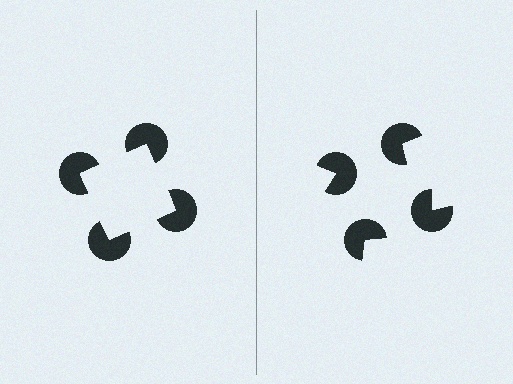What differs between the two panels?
The pac-man discs are positioned identically on both sides; only the wedge orientations differ. On the left they align to a square; on the right they are misaligned.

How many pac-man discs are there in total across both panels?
8 — 4 on each side.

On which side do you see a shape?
An illusory square appears on the left side. On the right side the wedge cuts are rotated, so no coherent shape forms.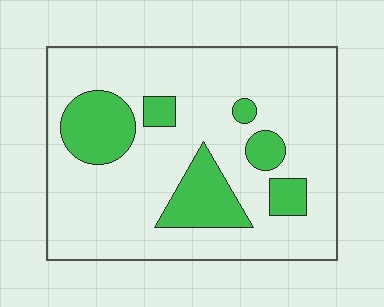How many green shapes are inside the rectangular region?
6.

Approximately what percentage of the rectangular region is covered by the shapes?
Approximately 20%.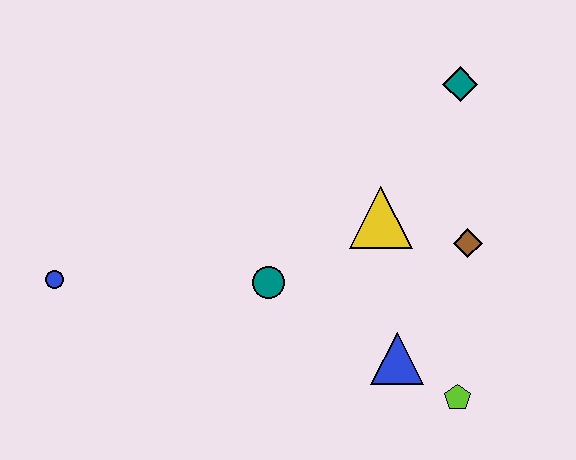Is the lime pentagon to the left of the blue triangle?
No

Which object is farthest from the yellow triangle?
The blue circle is farthest from the yellow triangle.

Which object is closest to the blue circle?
The teal circle is closest to the blue circle.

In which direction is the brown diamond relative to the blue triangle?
The brown diamond is above the blue triangle.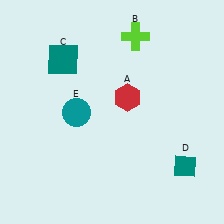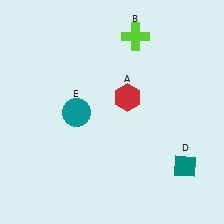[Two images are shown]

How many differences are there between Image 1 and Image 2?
There is 1 difference between the two images.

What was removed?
The teal square (C) was removed in Image 2.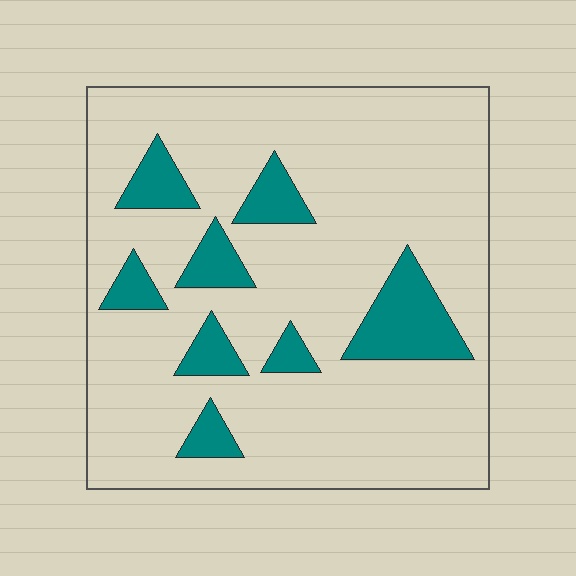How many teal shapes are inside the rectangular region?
8.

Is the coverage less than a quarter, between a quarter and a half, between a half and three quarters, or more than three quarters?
Less than a quarter.